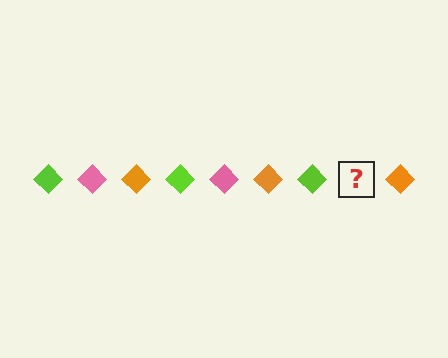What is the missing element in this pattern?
The missing element is a pink diamond.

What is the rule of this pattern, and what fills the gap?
The rule is that the pattern cycles through lime, pink, orange diamonds. The gap should be filled with a pink diamond.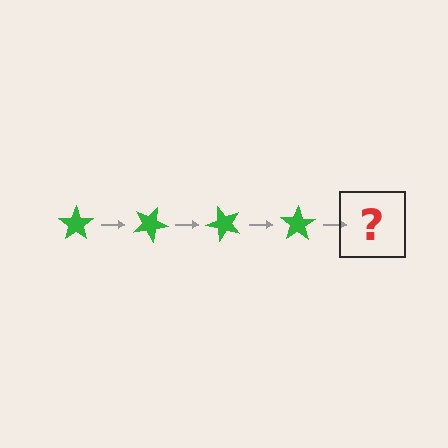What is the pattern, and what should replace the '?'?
The pattern is that the star rotates 25 degrees each step. The '?' should be a green star rotated 100 degrees.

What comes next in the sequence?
The next element should be a green star rotated 100 degrees.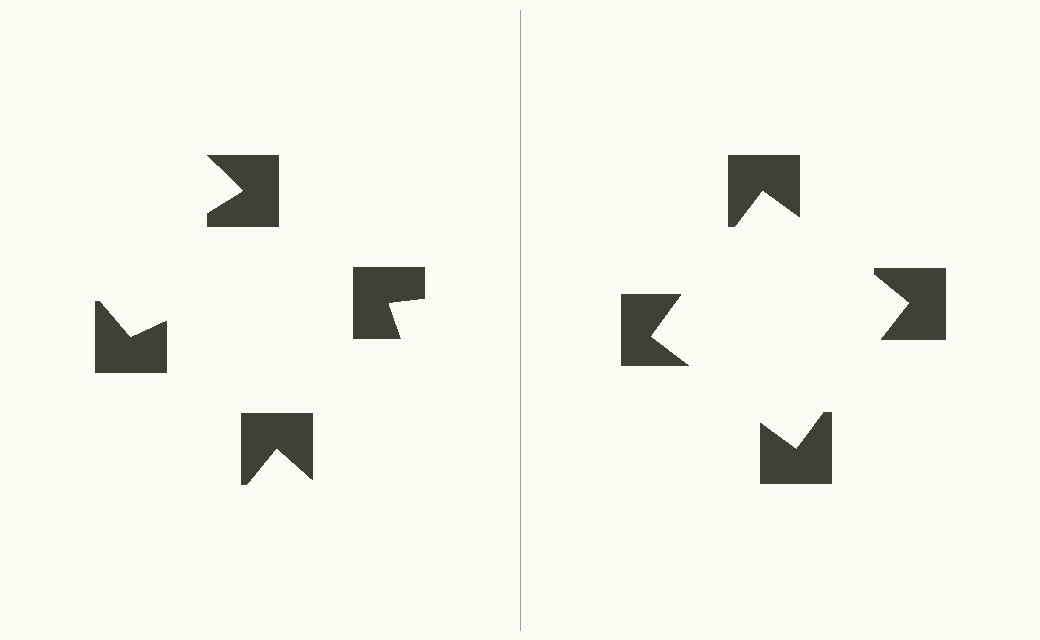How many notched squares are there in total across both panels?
8 — 4 on each side.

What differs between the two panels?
The notched squares are positioned identically on both sides; only the wedge orientations differ. On the right they align to a square; on the left they are misaligned.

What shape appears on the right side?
An illusory square.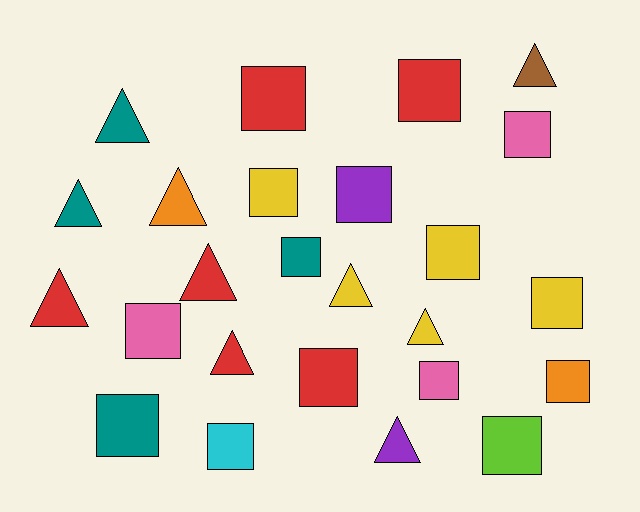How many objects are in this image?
There are 25 objects.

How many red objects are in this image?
There are 6 red objects.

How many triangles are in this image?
There are 10 triangles.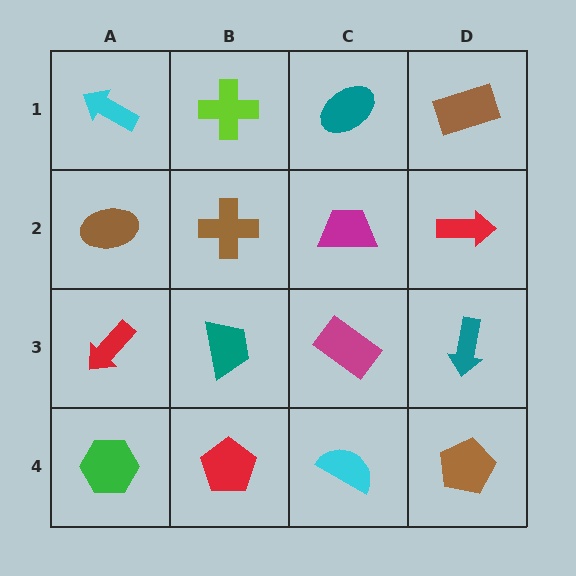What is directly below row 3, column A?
A green hexagon.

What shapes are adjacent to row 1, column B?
A brown cross (row 2, column B), a cyan arrow (row 1, column A), a teal ellipse (row 1, column C).